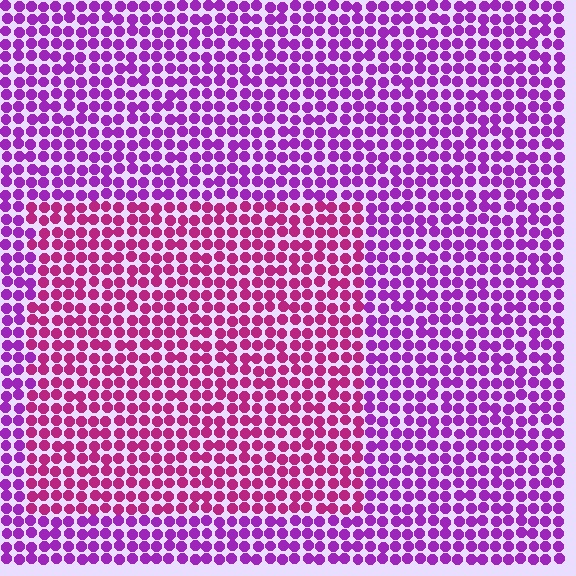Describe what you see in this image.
The image is filled with small purple elements in a uniform arrangement. A rectangle-shaped region is visible where the elements are tinted to a slightly different hue, forming a subtle color boundary.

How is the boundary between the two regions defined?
The boundary is defined purely by a slight shift in hue (about 34 degrees). Spacing, size, and orientation are identical on both sides.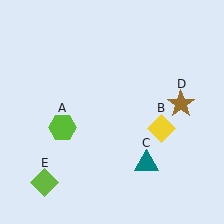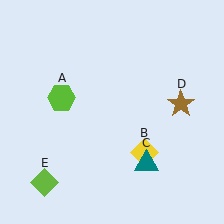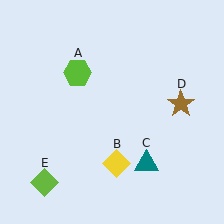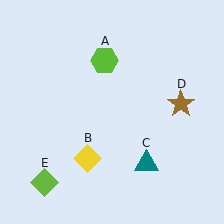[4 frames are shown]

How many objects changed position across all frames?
2 objects changed position: lime hexagon (object A), yellow diamond (object B).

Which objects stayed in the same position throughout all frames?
Teal triangle (object C) and brown star (object D) and lime diamond (object E) remained stationary.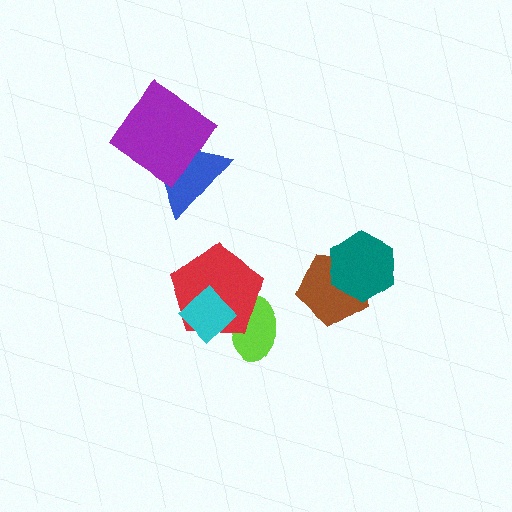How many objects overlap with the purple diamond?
1 object overlaps with the purple diamond.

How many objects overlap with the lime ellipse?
2 objects overlap with the lime ellipse.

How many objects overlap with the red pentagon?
2 objects overlap with the red pentagon.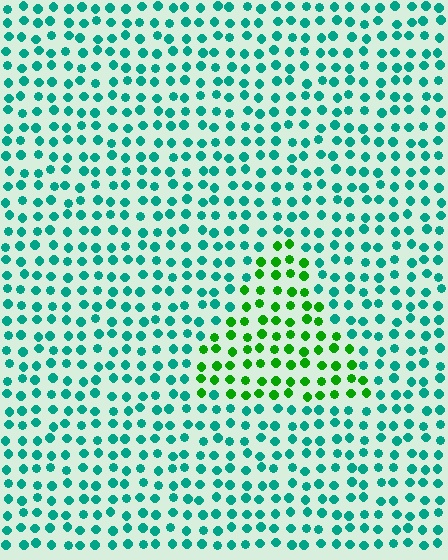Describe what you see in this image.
The image is filled with small teal elements in a uniform arrangement. A triangle-shaped region is visible where the elements are tinted to a slightly different hue, forming a subtle color boundary.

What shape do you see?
I see a triangle.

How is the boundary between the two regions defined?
The boundary is defined purely by a slight shift in hue (about 51 degrees). Spacing, size, and orientation are identical on both sides.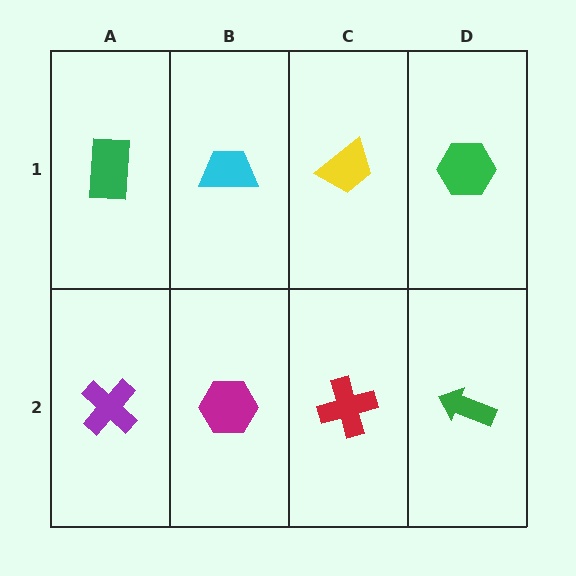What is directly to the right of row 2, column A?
A magenta hexagon.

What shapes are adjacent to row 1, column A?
A purple cross (row 2, column A), a cyan trapezoid (row 1, column B).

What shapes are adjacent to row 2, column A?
A green rectangle (row 1, column A), a magenta hexagon (row 2, column B).